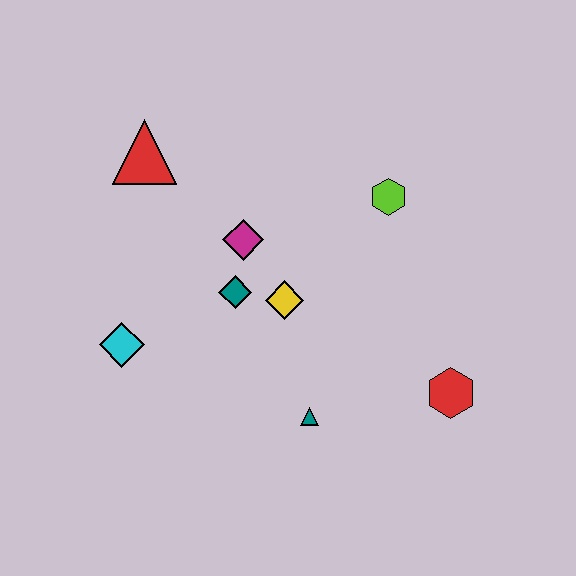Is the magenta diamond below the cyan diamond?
No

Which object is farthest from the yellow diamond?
The red triangle is farthest from the yellow diamond.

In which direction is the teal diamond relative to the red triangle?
The teal diamond is below the red triangle.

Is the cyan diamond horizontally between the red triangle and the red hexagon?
No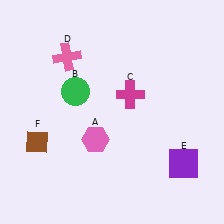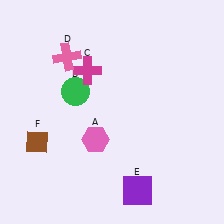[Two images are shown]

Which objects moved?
The objects that moved are: the magenta cross (C), the purple square (E).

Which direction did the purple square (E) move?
The purple square (E) moved left.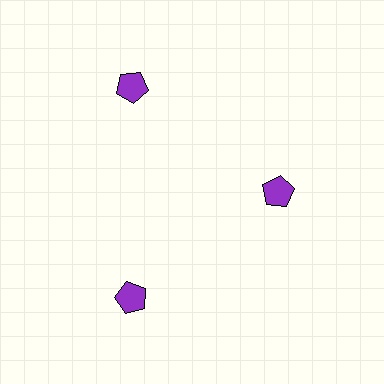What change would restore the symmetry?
The symmetry would be restored by moving it outward, back onto the ring so that all 3 pentagons sit at equal angles and equal distance from the center.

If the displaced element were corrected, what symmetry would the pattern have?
It would have 3-fold rotational symmetry — the pattern would map onto itself every 120 degrees.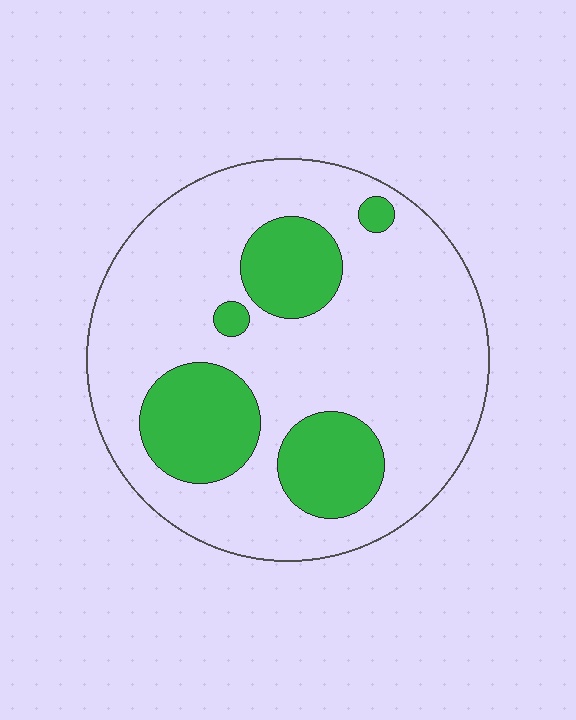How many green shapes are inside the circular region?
5.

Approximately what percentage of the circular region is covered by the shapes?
Approximately 25%.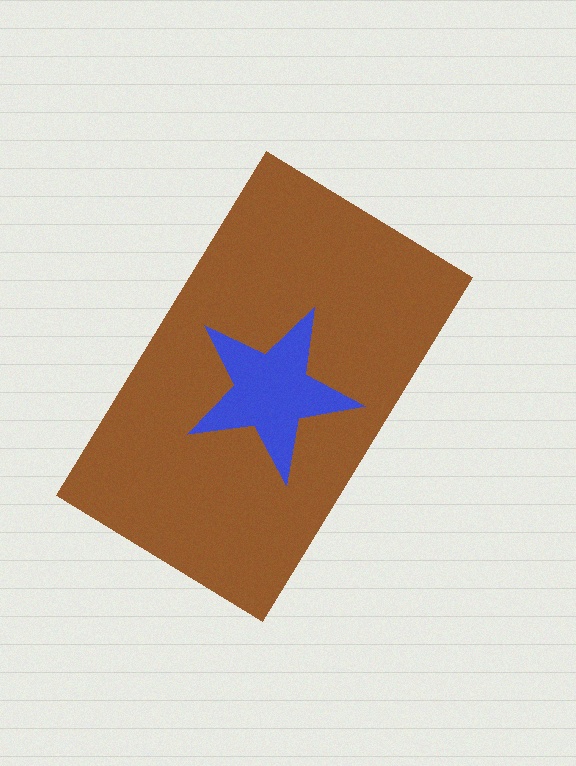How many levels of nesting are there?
2.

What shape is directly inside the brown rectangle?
The blue star.